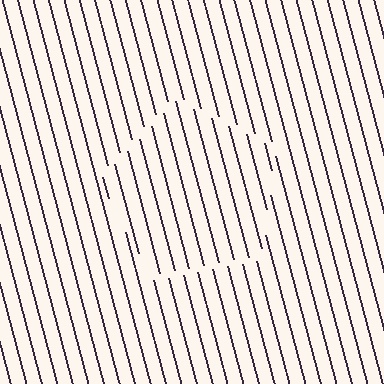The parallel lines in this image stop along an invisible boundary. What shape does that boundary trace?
An illusory pentagon. The interior of the shape contains the same grating, shifted by half a period — the contour is defined by the phase discontinuity where line-ends from the inner and outer gratings abut.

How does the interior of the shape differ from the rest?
The interior of the shape contains the same grating, shifted by half a period — the contour is defined by the phase discontinuity where line-ends from the inner and outer gratings abut.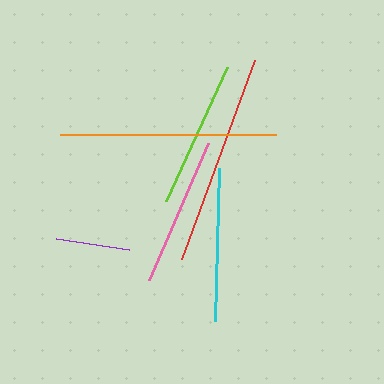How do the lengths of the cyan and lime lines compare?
The cyan and lime lines are approximately the same length.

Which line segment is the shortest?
The purple line is the shortest at approximately 74 pixels.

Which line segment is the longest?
The orange line is the longest at approximately 215 pixels.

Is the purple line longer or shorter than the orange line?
The orange line is longer than the purple line.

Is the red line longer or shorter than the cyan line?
The red line is longer than the cyan line.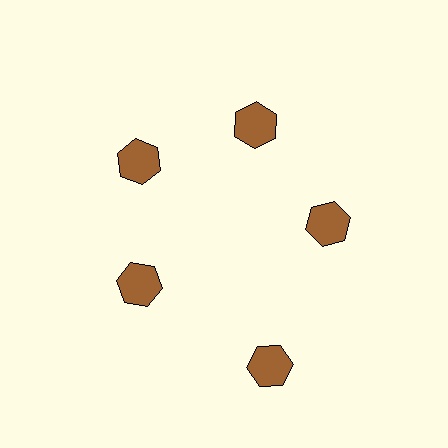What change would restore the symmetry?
The symmetry would be restored by moving it inward, back onto the ring so that all 5 hexagons sit at equal angles and equal distance from the center.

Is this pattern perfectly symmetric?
No. The 5 brown hexagons are arranged in a ring, but one element near the 5 o'clock position is pushed outward from the center, breaking the 5-fold rotational symmetry.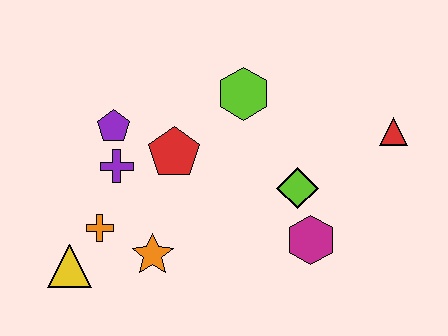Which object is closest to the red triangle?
The lime diamond is closest to the red triangle.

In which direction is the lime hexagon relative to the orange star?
The lime hexagon is above the orange star.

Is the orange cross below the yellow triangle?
No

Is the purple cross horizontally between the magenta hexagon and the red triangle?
No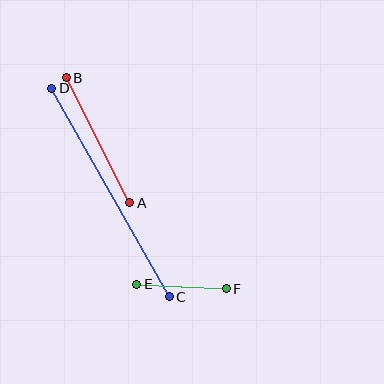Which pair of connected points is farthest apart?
Points C and D are farthest apart.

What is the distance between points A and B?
The distance is approximately 140 pixels.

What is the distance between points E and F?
The distance is approximately 89 pixels.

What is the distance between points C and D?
The distance is approximately 239 pixels.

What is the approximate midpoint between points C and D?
The midpoint is at approximately (111, 192) pixels.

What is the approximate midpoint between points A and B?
The midpoint is at approximately (98, 140) pixels.